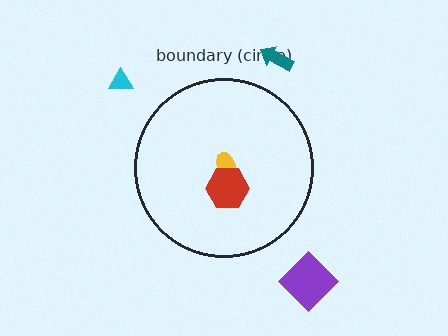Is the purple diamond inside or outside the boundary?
Outside.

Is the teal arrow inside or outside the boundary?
Outside.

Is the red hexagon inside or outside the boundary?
Inside.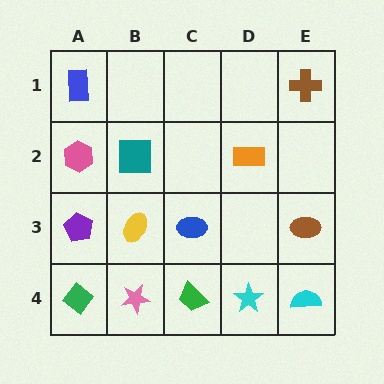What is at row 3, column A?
A purple pentagon.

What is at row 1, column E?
A brown cross.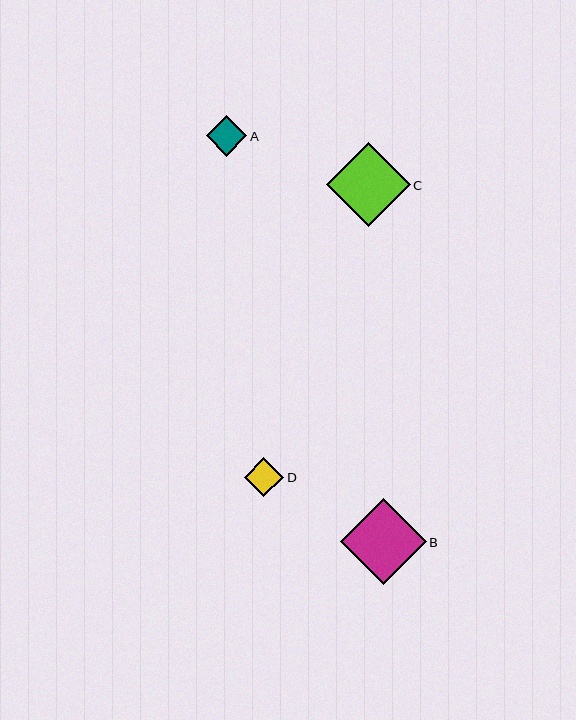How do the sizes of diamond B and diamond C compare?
Diamond B and diamond C are approximately the same size.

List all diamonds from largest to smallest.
From largest to smallest: B, C, A, D.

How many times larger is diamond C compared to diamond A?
Diamond C is approximately 2.1 times the size of diamond A.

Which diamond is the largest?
Diamond B is the largest with a size of approximately 86 pixels.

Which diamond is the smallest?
Diamond D is the smallest with a size of approximately 40 pixels.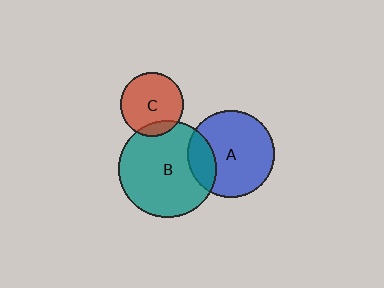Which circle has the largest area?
Circle B (teal).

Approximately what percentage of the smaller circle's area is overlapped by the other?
Approximately 20%.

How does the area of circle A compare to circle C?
Approximately 1.9 times.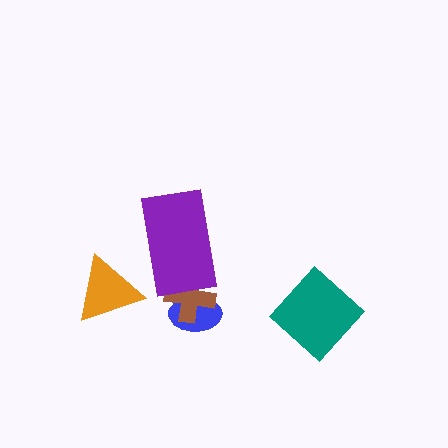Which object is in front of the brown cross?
The purple rectangle is in front of the brown cross.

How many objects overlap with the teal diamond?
0 objects overlap with the teal diamond.